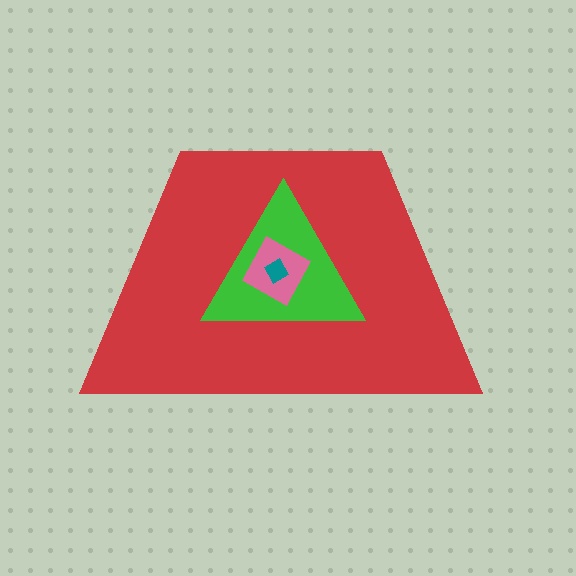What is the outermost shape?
The red trapezoid.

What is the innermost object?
The teal square.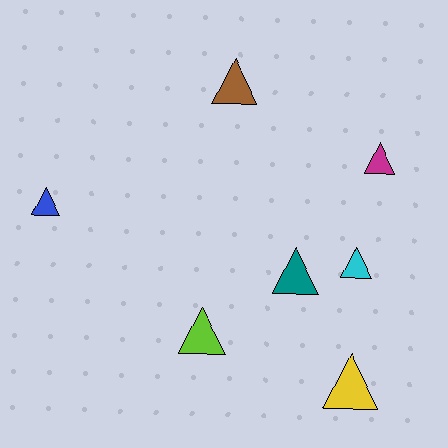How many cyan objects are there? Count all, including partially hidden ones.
There is 1 cyan object.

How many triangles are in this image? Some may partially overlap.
There are 7 triangles.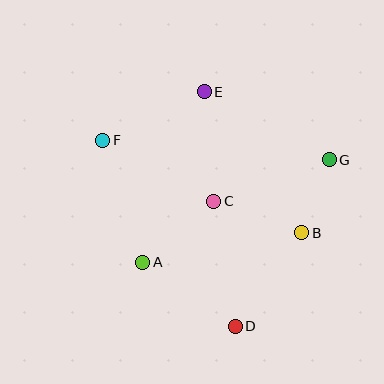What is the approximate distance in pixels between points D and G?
The distance between D and G is approximately 191 pixels.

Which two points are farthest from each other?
Points D and E are farthest from each other.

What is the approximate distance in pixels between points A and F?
The distance between A and F is approximately 129 pixels.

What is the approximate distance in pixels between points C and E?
The distance between C and E is approximately 110 pixels.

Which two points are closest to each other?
Points B and G are closest to each other.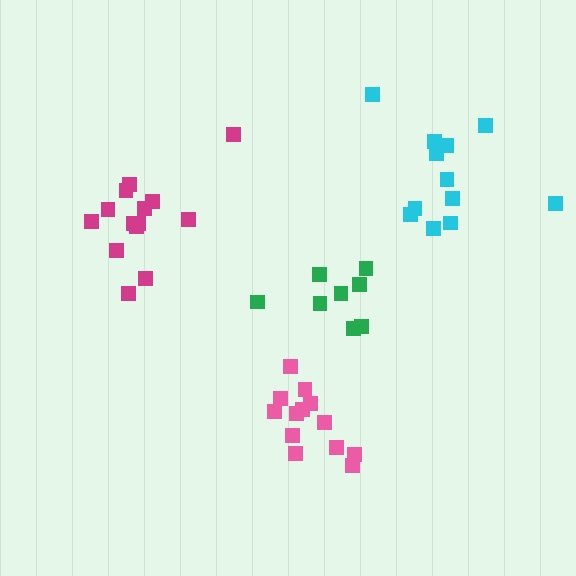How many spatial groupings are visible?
There are 4 spatial groupings.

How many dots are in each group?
Group 1: 12 dots, Group 2: 13 dots, Group 3: 14 dots, Group 4: 8 dots (47 total).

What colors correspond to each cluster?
The clusters are colored: cyan, pink, magenta, green.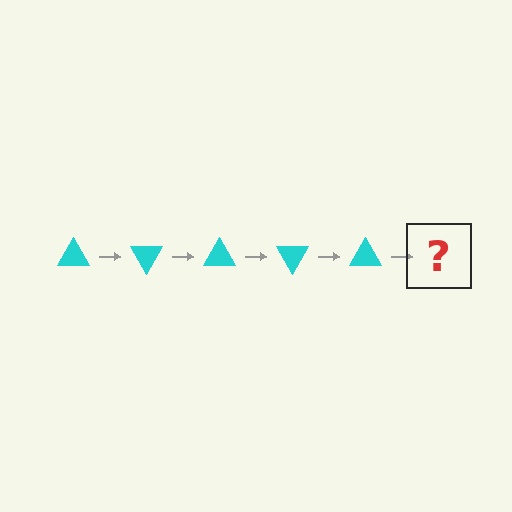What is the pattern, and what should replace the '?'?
The pattern is that the triangle rotates 60 degrees each step. The '?' should be a cyan triangle rotated 300 degrees.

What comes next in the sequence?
The next element should be a cyan triangle rotated 300 degrees.